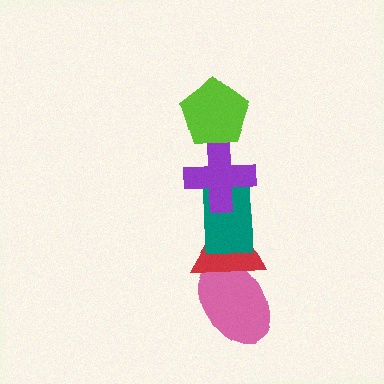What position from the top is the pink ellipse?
The pink ellipse is 5th from the top.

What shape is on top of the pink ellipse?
The red triangle is on top of the pink ellipse.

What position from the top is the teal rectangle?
The teal rectangle is 3rd from the top.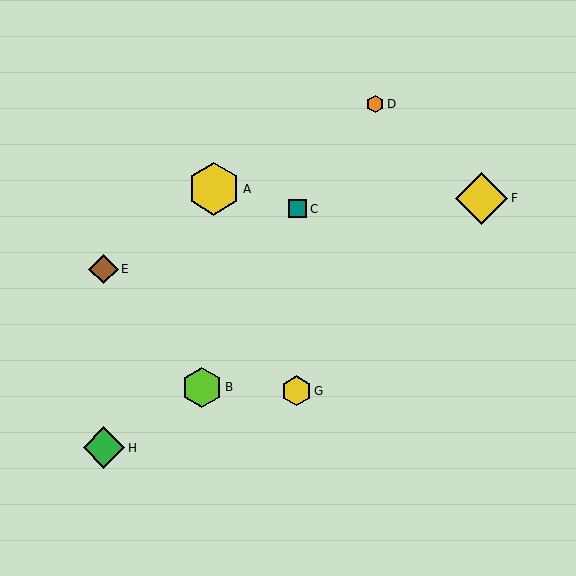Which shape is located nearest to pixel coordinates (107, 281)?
The brown diamond (labeled E) at (104, 269) is nearest to that location.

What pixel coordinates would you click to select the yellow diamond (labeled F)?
Click at (482, 198) to select the yellow diamond F.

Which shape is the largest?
The yellow hexagon (labeled A) is the largest.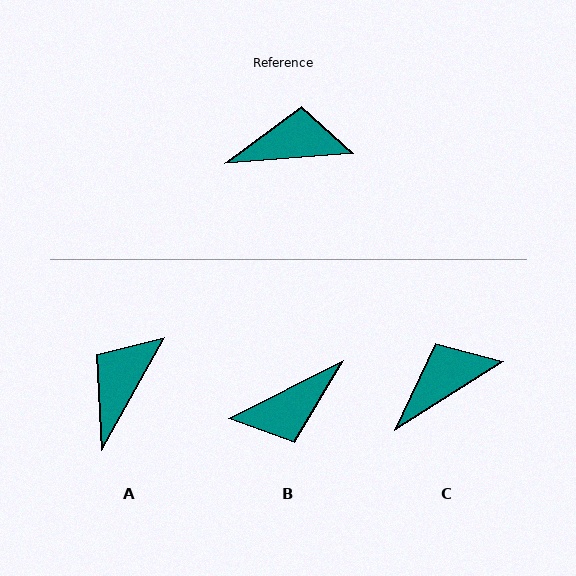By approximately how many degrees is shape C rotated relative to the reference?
Approximately 28 degrees counter-clockwise.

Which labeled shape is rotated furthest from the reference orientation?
B, about 157 degrees away.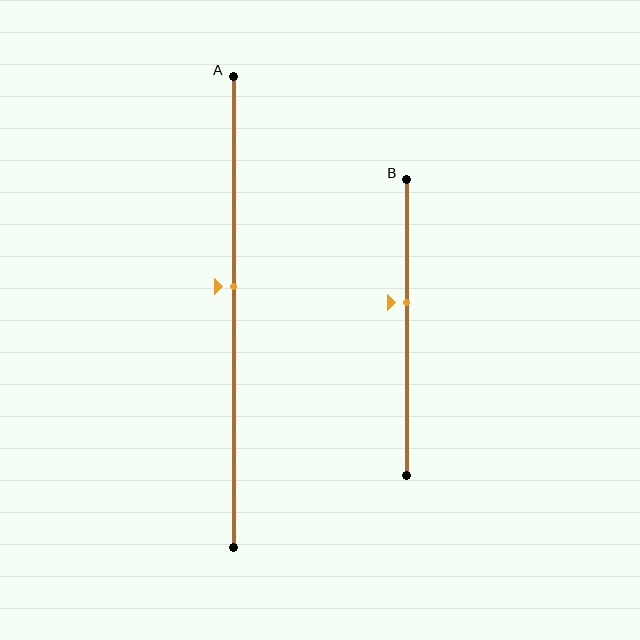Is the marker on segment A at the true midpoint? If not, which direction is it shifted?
No, the marker on segment A is shifted upward by about 5% of the segment length.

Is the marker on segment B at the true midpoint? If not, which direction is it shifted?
No, the marker on segment B is shifted upward by about 8% of the segment length.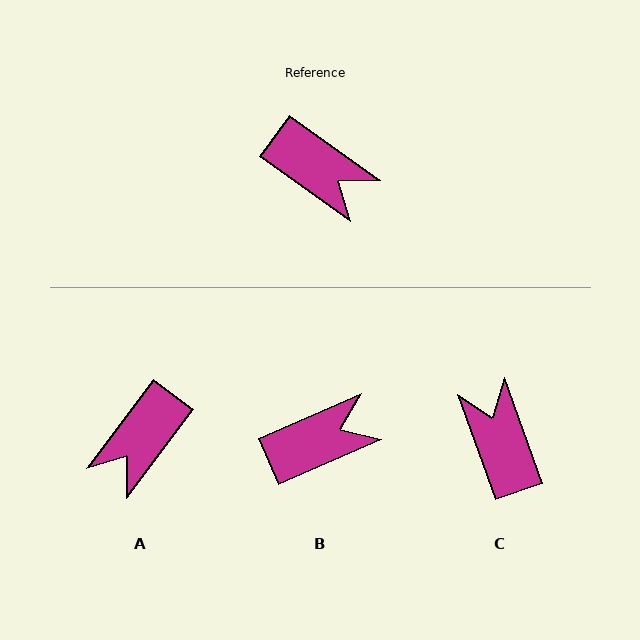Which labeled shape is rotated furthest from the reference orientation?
C, about 145 degrees away.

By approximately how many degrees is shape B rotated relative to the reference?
Approximately 59 degrees counter-clockwise.